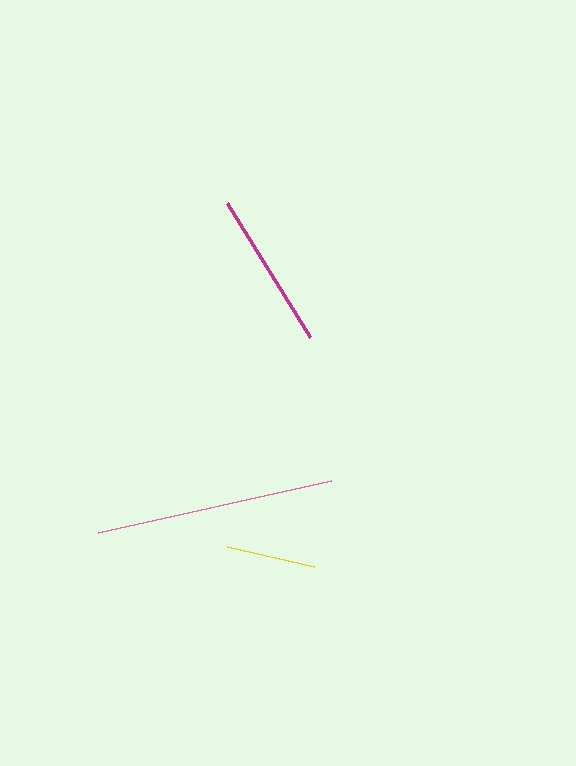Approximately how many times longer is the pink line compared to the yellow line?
The pink line is approximately 2.6 times the length of the yellow line.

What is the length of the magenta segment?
The magenta segment is approximately 156 pixels long.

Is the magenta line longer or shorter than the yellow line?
The magenta line is longer than the yellow line.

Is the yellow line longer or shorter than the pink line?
The pink line is longer than the yellow line.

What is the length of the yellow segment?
The yellow segment is approximately 90 pixels long.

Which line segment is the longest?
The pink line is the longest at approximately 238 pixels.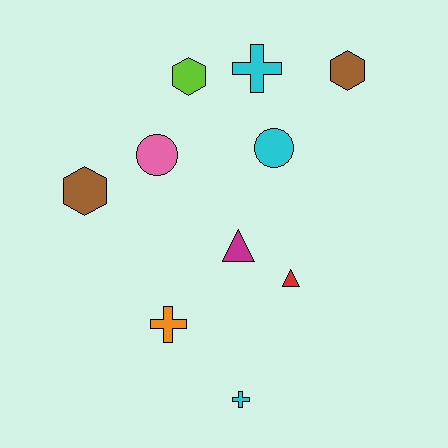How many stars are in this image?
There are no stars.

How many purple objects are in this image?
There are no purple objects.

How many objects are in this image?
There are 10 objects.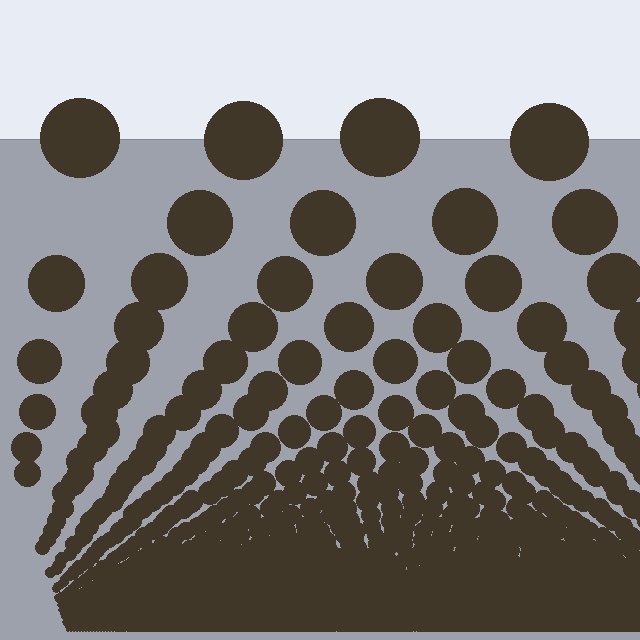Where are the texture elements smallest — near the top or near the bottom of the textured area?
Near the bottom.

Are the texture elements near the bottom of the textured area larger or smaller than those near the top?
Smaller. The gradient is inverted — elements near the bottom are smaller and denser.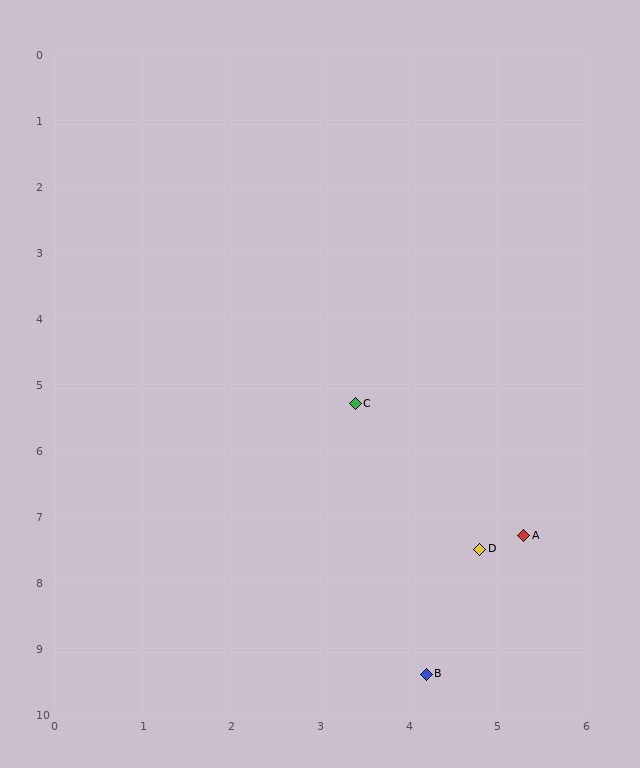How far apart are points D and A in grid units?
Points D and A are about 0.5 grid units apart.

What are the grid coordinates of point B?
Point B is at approximately (4.2, 9.4).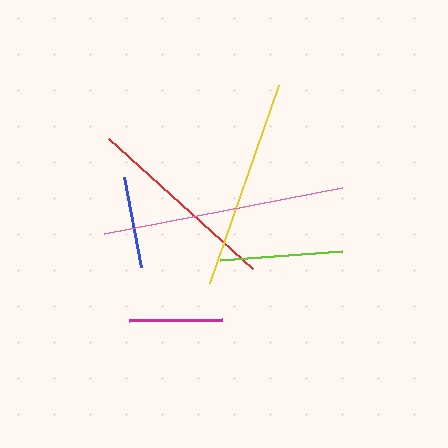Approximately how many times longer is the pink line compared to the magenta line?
The pink line is approximately 2.6 times the length of the magenta line.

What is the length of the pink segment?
The pink segment is approximately 242 pixels long.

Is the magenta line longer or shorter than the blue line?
The magenta line is longer than the blue line.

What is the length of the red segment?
The red segment is approximately 194 pixels long.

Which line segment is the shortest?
The blue line is the shortest at approximately 91 pixels.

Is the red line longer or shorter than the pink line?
The pink line is longer than the red line.